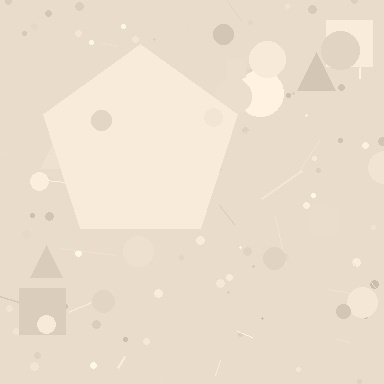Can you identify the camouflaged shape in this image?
The camouflaged shape is a pentagon.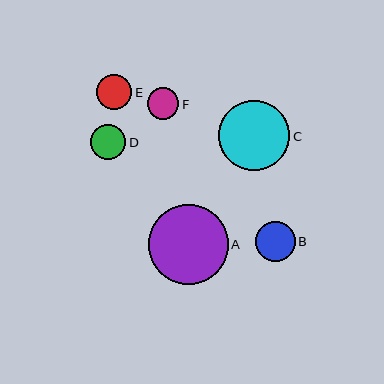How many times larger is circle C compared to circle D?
Circle C is approximately 2.0 times the size of circle D.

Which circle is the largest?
Circle A is the largest with a size of approximately 80 pixels.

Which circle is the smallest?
Circle F is the smallest with a size of approximately 32 pixels.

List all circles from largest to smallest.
From largest to smallest: A, C, B, E, D, F.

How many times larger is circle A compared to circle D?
Circle A is approximately 2.3 times the size of circle D.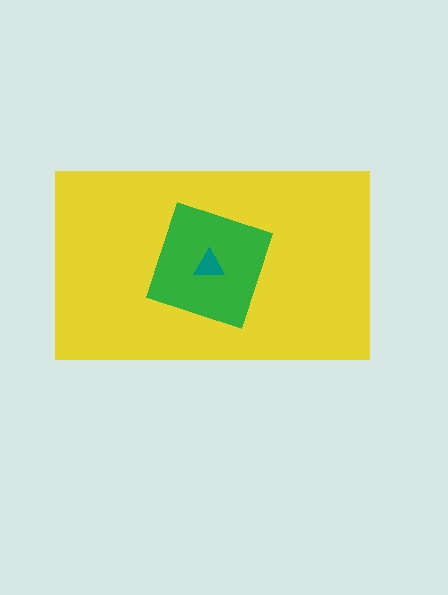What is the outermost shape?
The yellow rectangle.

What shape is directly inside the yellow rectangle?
The green diamond.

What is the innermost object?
The teal triangle.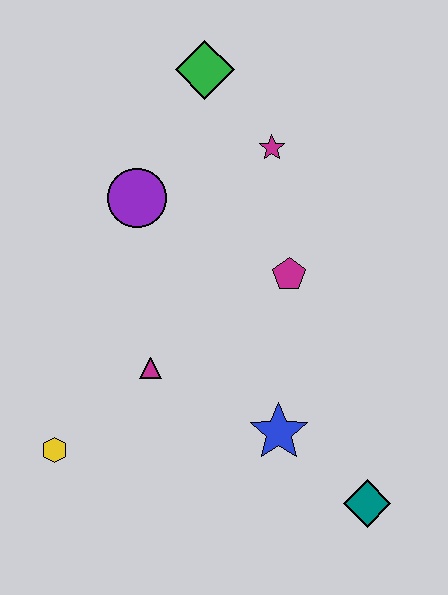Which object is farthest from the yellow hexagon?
The green diamond is farthest from the yellow hexagon.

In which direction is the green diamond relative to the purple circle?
The green diamond is above the purple circle.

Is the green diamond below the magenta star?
No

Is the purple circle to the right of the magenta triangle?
No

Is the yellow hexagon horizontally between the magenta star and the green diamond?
No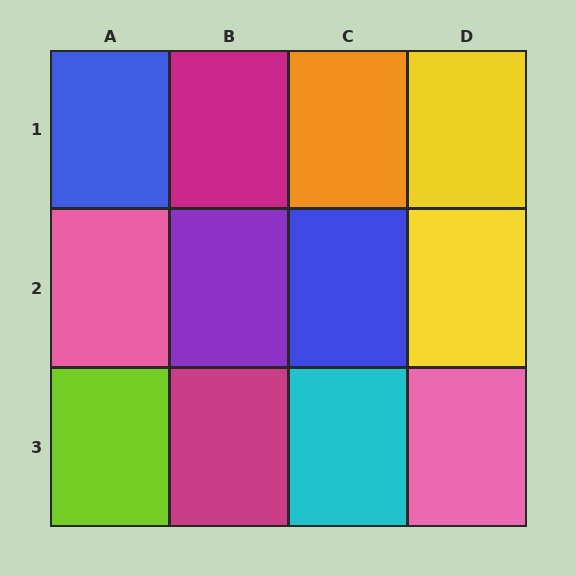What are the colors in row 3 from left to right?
Lime, magenta, cyan, pink.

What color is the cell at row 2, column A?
Pink.